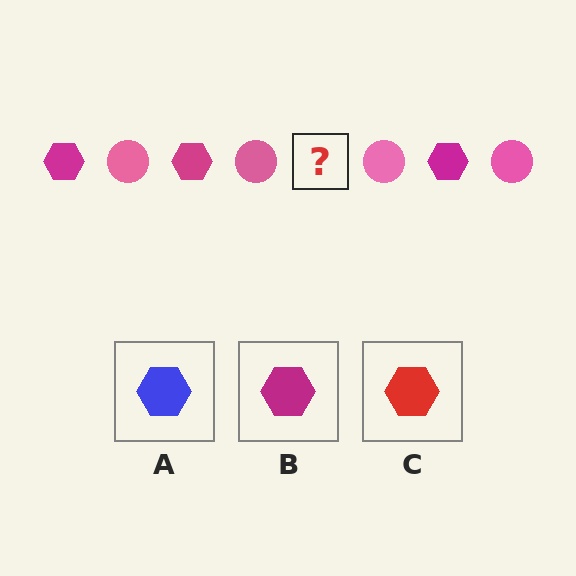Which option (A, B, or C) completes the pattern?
B.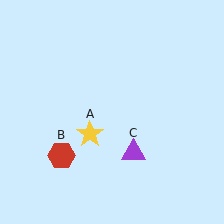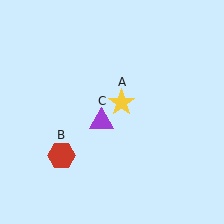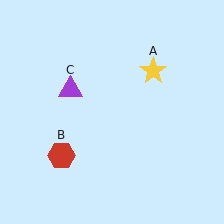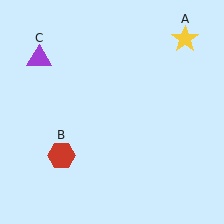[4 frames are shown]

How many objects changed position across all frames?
2 objects changed position: yellow star (object A), purple triangle (object C).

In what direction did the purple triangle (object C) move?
The purple triangle (object C) moved up and to the left.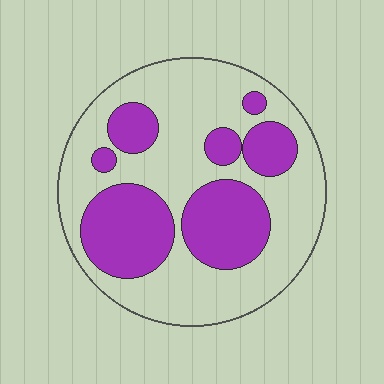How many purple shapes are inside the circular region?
7.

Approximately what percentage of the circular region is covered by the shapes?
Approximately 35%.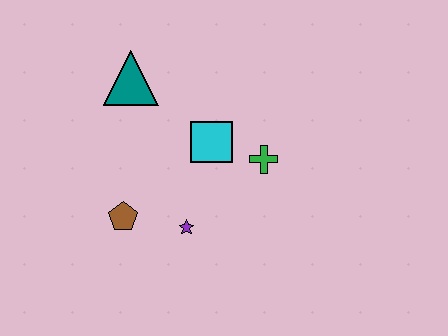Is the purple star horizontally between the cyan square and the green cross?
No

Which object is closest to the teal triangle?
The cyan square is closest to the teal triangle.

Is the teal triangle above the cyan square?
Yes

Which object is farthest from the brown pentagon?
The green cross is farthest from the brown pentagon.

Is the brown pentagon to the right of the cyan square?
No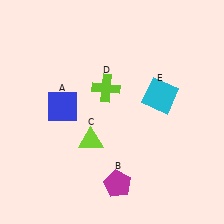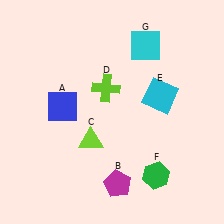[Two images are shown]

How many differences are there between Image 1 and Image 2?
There are 2 differences between the two images.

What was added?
A green hexagon (F), a cyan square (G) were added in Image 2.